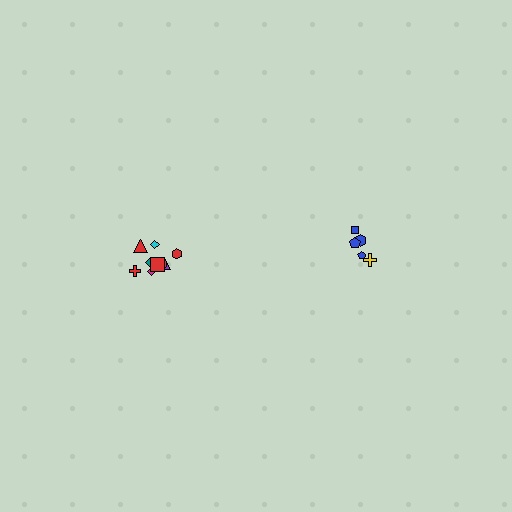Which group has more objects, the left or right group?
The left group.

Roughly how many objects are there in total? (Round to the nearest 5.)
Roughly 15 objects in total.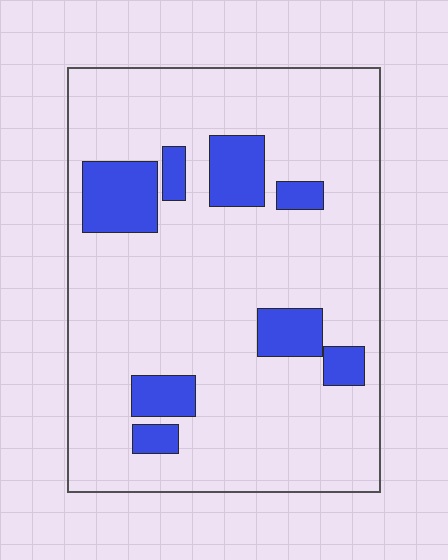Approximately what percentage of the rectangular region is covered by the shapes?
Approximately 15%.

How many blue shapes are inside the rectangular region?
8.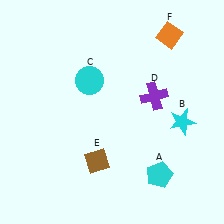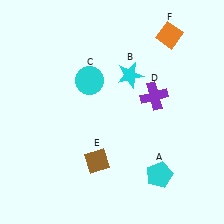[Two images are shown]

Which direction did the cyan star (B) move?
The cyan star (B) moved left.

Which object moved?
The cyan star (B) moved left.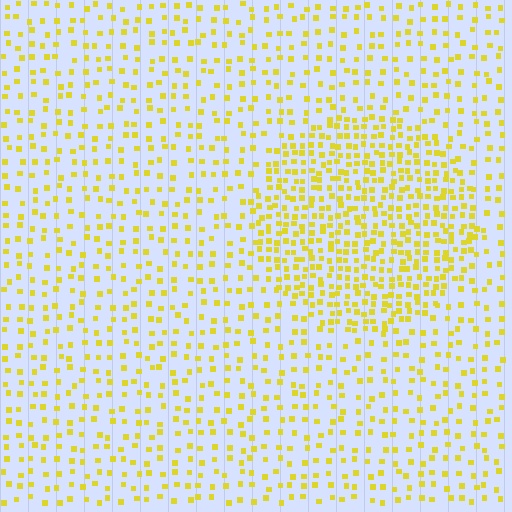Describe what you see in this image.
The image contains small yellow elements arranged at two different densities. A circle-shaped region is visible where the elements are more densely packed than the surrounding area.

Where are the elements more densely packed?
The elements are more densely packed inside the circle boundary.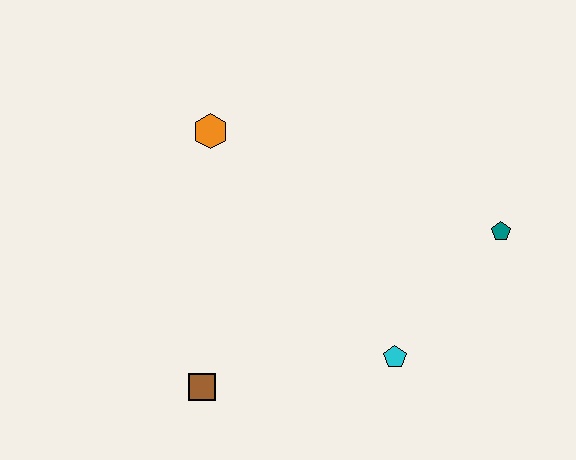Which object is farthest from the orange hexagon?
The teal pentagon is farthest from the orange hexagon.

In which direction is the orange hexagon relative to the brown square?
The orange hexagon is above the brown square.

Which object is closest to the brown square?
The cyan pentagon is closest to the brown square.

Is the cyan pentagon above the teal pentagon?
No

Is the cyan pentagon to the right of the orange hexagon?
Yes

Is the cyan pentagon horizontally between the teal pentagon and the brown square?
Yes